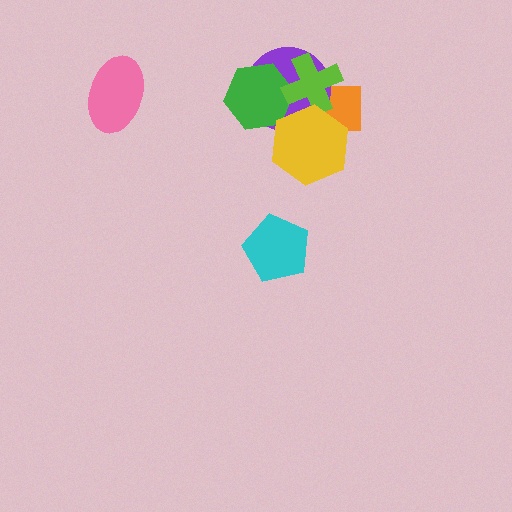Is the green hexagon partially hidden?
Yes, it is partially covered by another shape.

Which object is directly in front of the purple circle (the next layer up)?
The green hexagon is directly in front of the purple circle.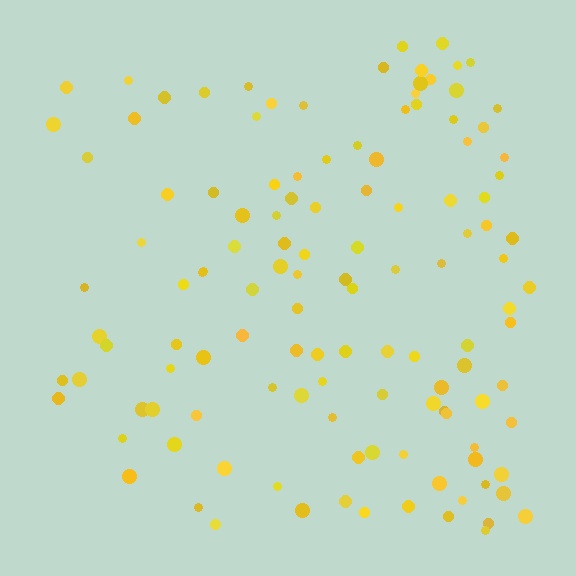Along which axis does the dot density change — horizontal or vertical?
Horizontal.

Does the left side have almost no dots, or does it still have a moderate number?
Still a moderate number, just noticeably fewer than the right.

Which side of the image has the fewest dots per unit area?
The left.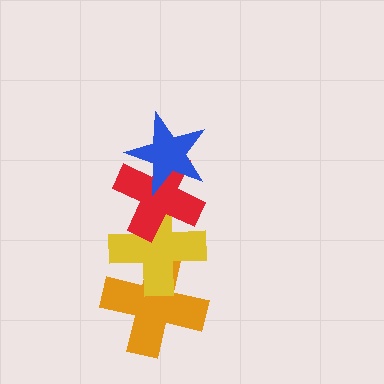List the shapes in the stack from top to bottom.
From top to bottom: the blue star, the red cross, the yellow cross, the orange cross.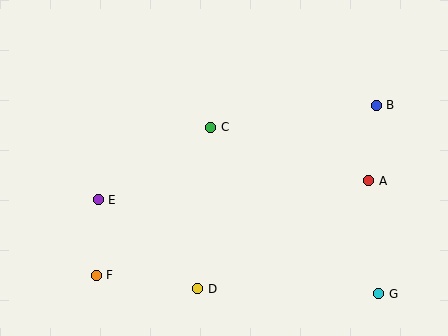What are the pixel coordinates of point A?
Point A is at (369, 181).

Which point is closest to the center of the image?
Point C at (211, 127) is closest to the center.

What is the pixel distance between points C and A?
The distance between C and A is 167 pixels.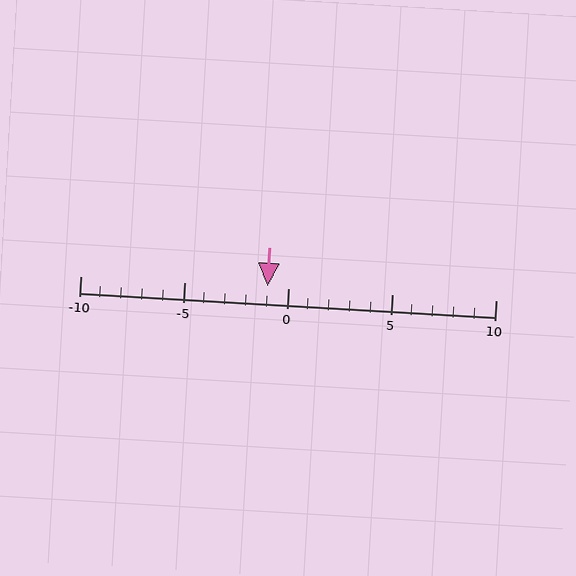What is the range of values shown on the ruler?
The ruler shows values from -10 to 10.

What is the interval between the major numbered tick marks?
The major tick marks are spaced 5 units apart.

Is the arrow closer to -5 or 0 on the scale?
The arrow is closer to 0.